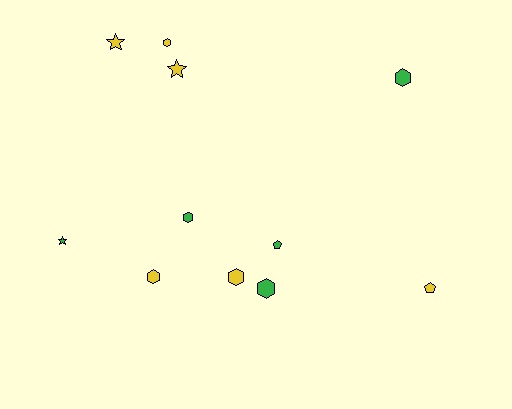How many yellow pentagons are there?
There is 1 yellow pentagon.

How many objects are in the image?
There are 11 objects.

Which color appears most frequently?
Yellow, with 6 objects.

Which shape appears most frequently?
Hexagon, with 6 objects.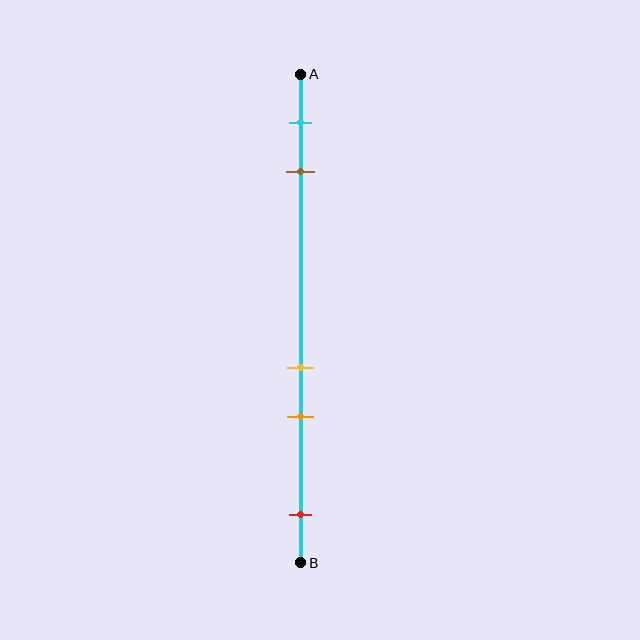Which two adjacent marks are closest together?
The yellow and orange marks are the closest adjacent pair.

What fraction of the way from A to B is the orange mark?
The orange mark is approximately 70% (0.7) of the way from A to B.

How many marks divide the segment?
There are 5 marks dividing the segment.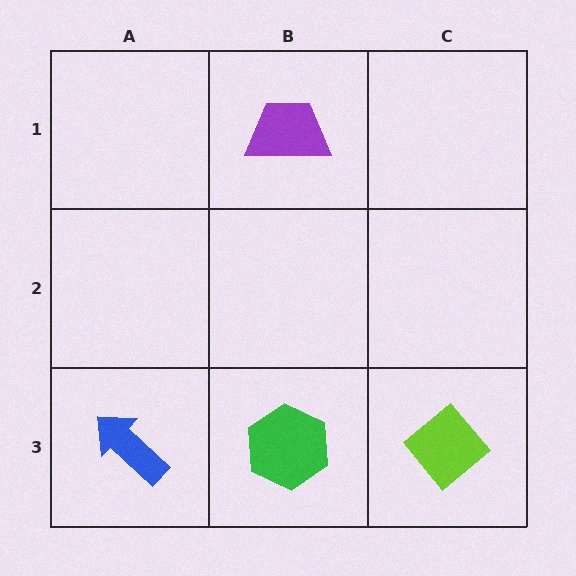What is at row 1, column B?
A purple trapezoid.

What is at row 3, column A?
A blue arrow.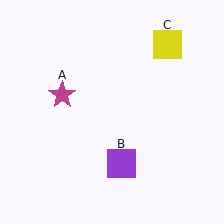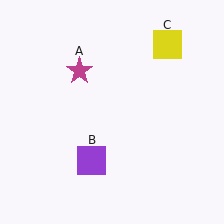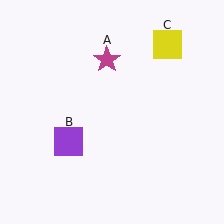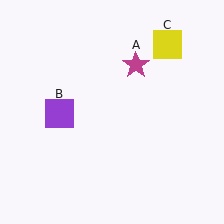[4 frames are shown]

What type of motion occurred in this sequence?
The magenta star (object A), purple square (object B) rotated clockwise around the center of the scene.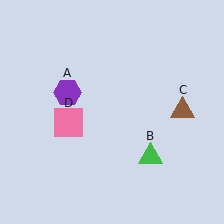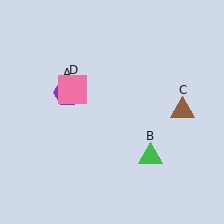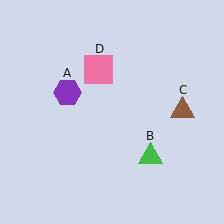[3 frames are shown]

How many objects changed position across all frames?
1 object changed position: pink square (object D).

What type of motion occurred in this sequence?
The pink square (object D) rotated clockwise around the center of the scene.